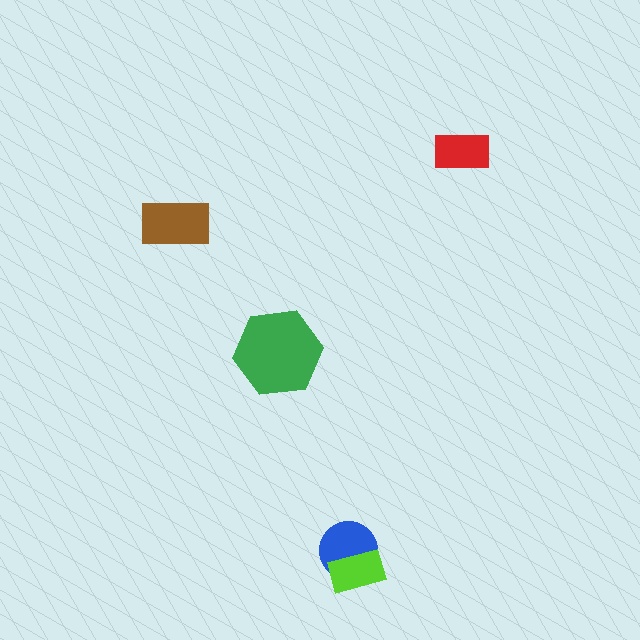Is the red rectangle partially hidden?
No, no other shape covers it.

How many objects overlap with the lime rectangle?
1 object overlaps with the lime rectangle.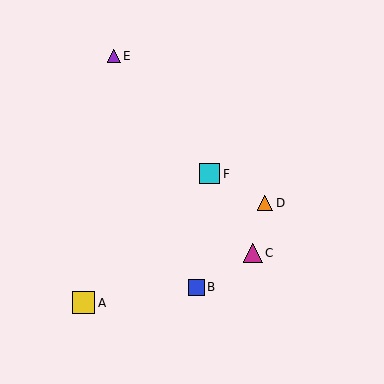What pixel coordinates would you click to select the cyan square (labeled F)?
Click at (209, 174) to select the cyan square F.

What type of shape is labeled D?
Shape D is an orange triangle.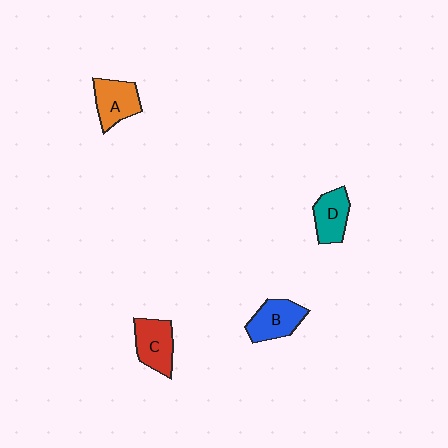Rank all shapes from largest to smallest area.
From largest to smallest: C (red), B (blue), A (orange), D (teal).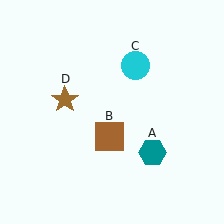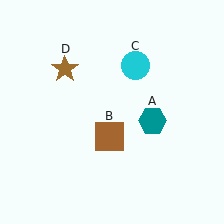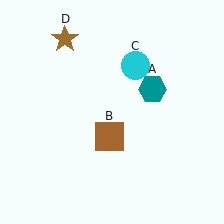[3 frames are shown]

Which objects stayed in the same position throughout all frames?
Brown square (object B) and cyan circle (object C) remained stationary.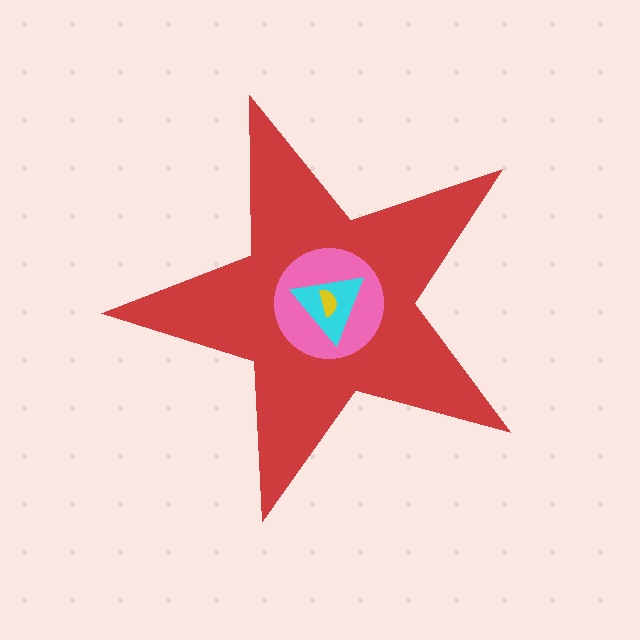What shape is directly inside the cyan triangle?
The yellow semicircle.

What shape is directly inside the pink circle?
The cyan triangle.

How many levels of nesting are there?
4.